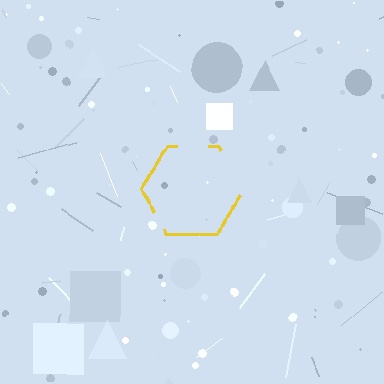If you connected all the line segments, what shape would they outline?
They would outline a hexagon.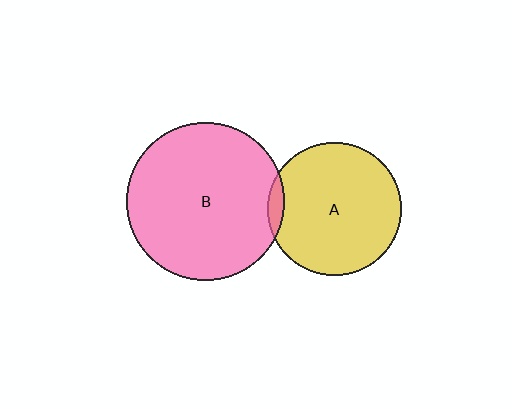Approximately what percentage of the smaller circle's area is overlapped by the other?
Approximately 5%.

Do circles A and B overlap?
Yes.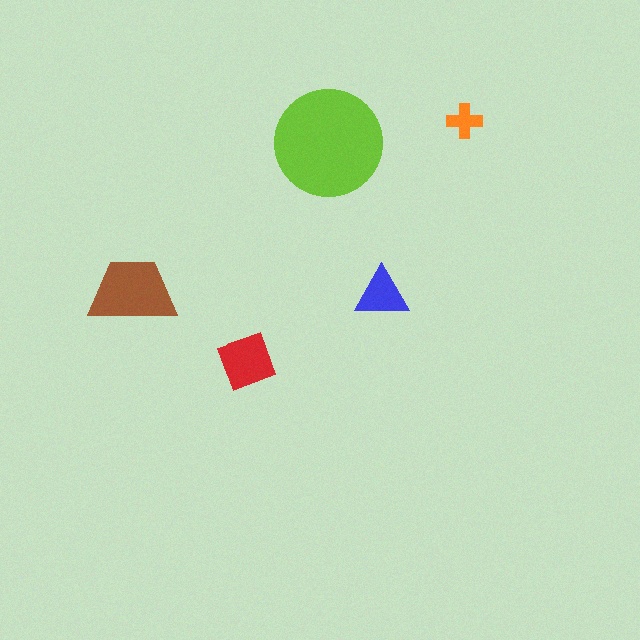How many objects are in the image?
There are 5 objects in the image.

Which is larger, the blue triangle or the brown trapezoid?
The brown trapezoid.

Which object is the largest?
The lime circle.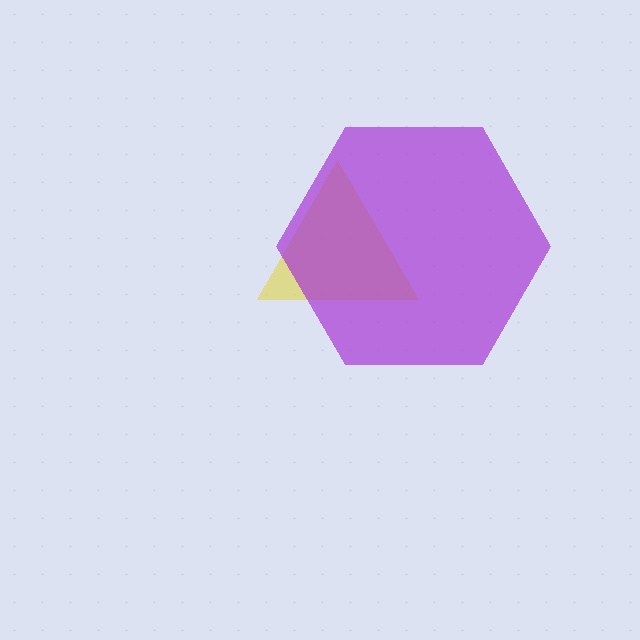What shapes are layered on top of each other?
The layered shapes are: a yellow triangle, a purple hexagon.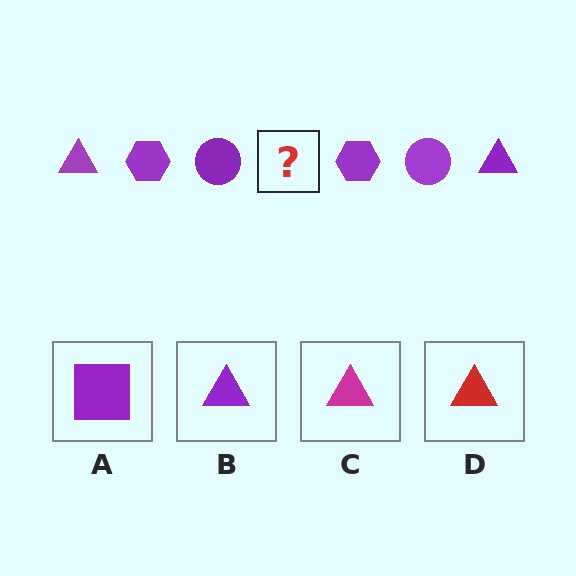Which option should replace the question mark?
Option B.